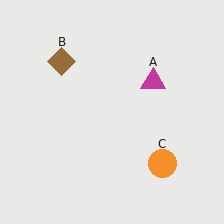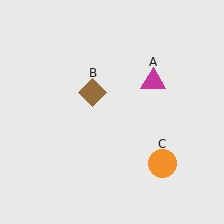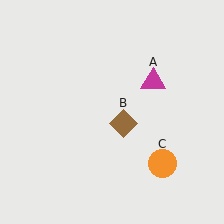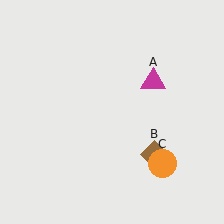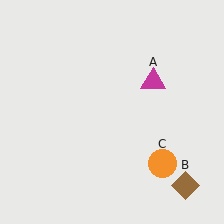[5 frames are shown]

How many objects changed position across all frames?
1 object changed position: brown diamond (object B).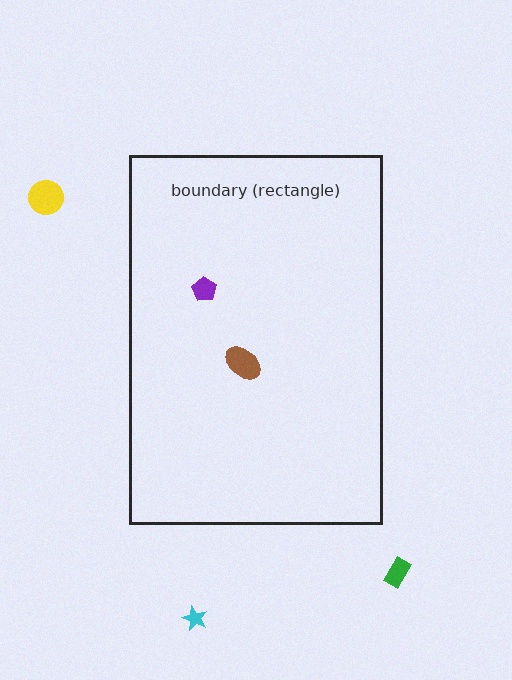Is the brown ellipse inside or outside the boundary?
Inside.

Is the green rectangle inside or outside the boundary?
Outside.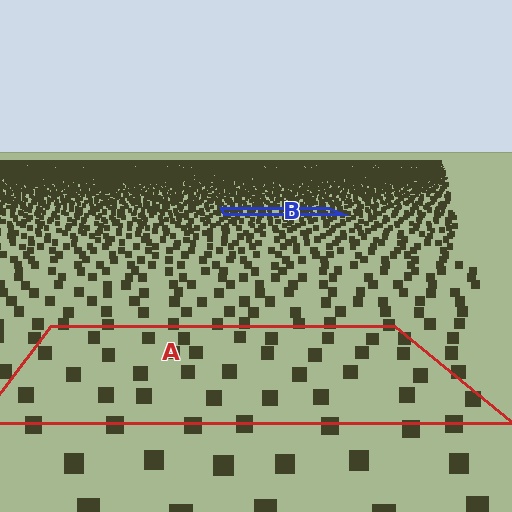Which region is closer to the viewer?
Region A is closer. The texture elements there are larger and more spread out.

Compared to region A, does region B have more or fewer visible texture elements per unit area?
Region B has more texture elements per unit area — they are packed more densely because it is farther away.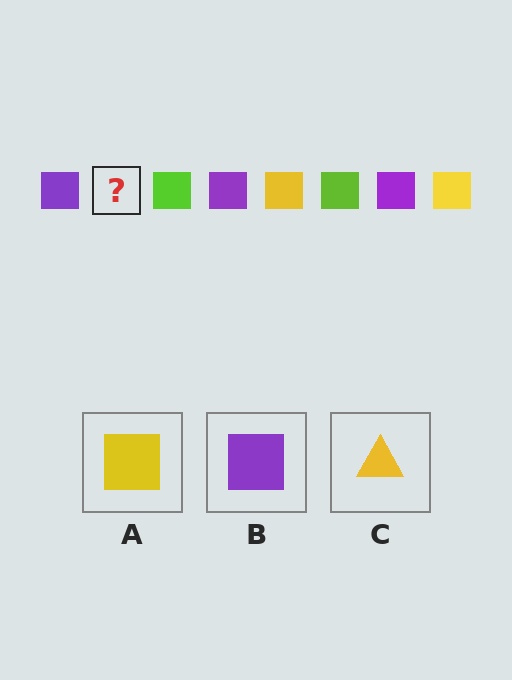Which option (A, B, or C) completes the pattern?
A.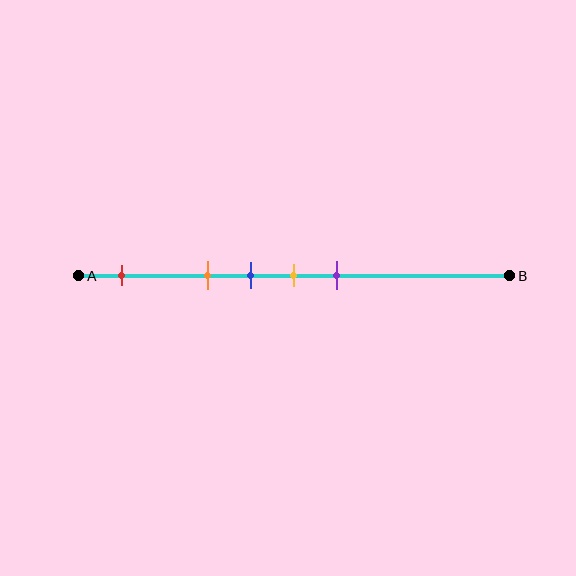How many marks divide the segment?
There are 5 marks dividing the segment.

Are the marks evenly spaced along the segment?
No, the marks are not evenly spaced.